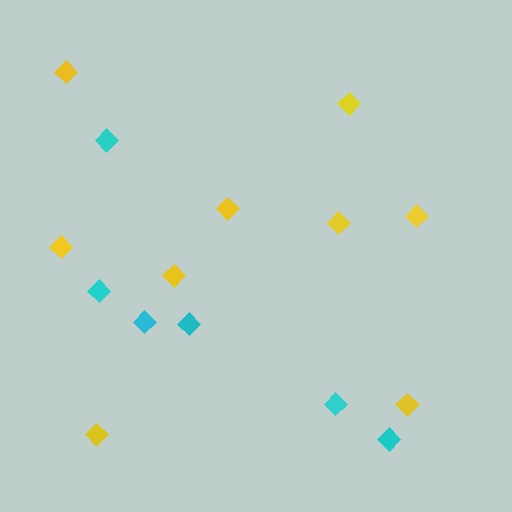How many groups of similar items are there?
There are 2 groups: one group of yellow diamonds (9) and one group of cyan diamonds (6).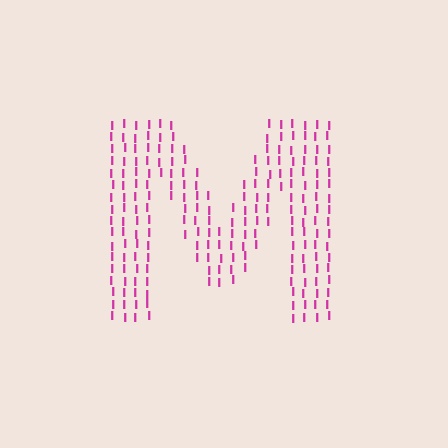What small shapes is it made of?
It is made of small letter I's.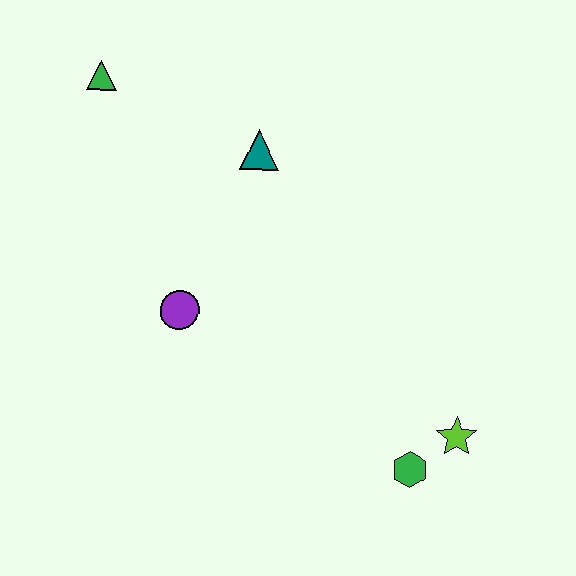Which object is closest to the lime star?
The green hexagon is closest to the lime star.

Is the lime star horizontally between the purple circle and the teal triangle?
No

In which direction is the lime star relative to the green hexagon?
The lime star is to the right of the green hexagon.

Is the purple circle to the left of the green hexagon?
Yes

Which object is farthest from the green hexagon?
The green triangle is farthest from the green hexagon.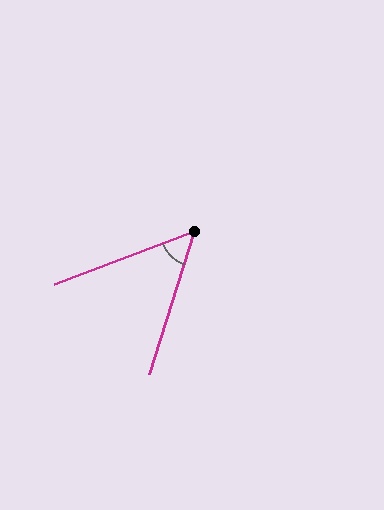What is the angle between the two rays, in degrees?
Approximately 52 degrees.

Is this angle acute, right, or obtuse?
It is acute.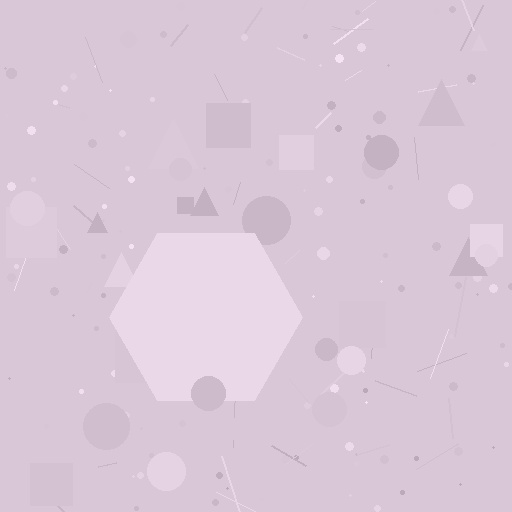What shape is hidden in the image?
A hexagon is hidden in the image.